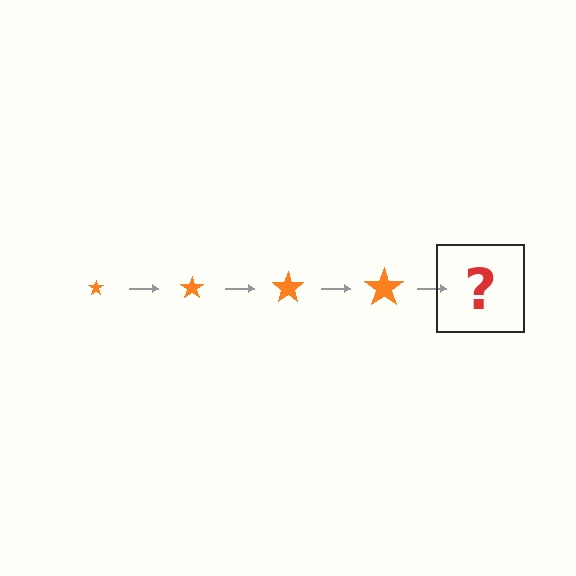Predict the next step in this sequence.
The next step is an orange star, larger than the previous one.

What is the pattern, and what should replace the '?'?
The pattern is that the star gets progressively larger each step. The '?' should be an orange star, larger than the previous one.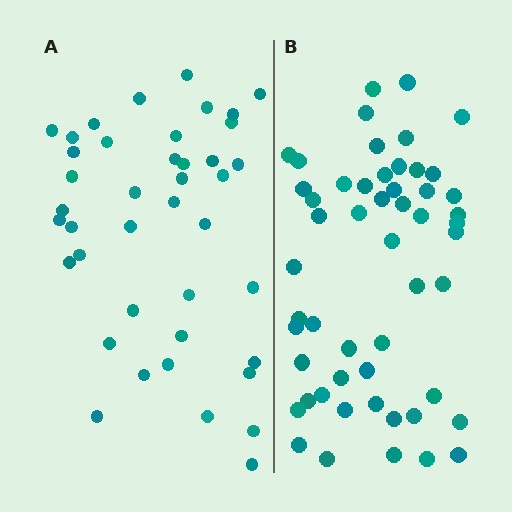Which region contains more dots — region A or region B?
Region B (the right region) has more dots.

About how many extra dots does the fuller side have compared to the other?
Region B has roughly 12 or so more dots than region A.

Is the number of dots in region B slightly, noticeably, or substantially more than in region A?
Region B has noticeably more, but not dramatically so. The ratio is roughly 1.3 to 1.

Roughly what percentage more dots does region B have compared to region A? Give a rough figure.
About 30% more.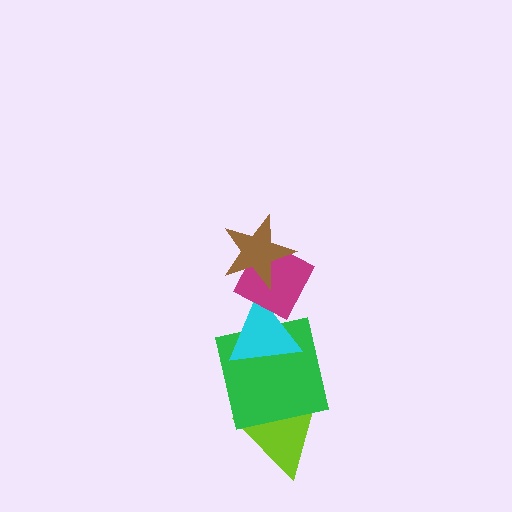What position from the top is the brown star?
The brown star is 1st from the top.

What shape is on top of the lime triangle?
The green square is on top of the lime triangle.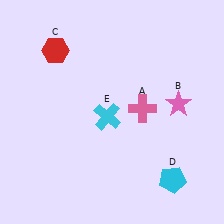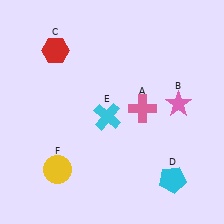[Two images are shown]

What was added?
A yellow circle (F) was added in Image 2.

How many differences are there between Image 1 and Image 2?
There is 1 difference between the two images.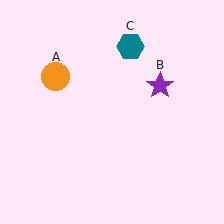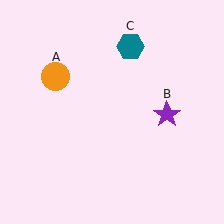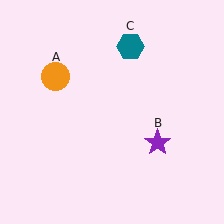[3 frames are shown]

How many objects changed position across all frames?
1 object changed position: purple star (object B).